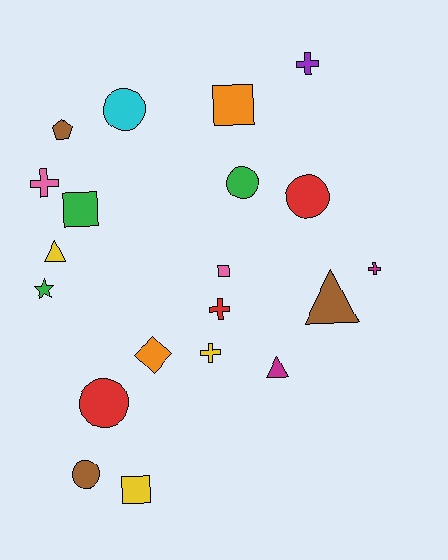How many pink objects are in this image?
There are 2 pink objects.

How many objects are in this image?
There are 20 objects.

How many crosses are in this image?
There are 5 crosses.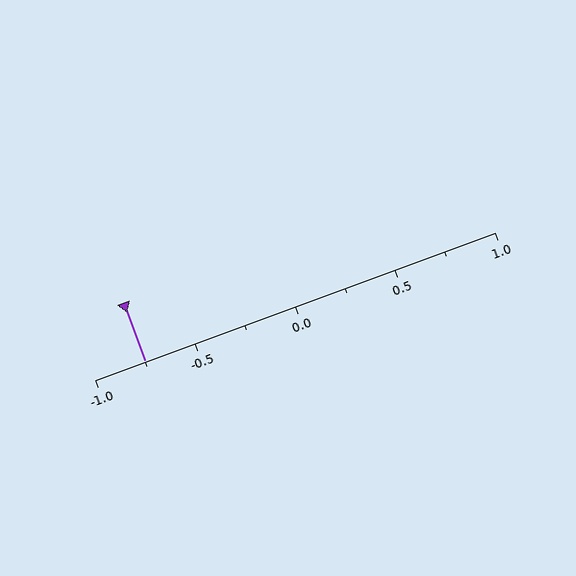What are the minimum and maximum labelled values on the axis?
The axis runs from -1.0 to 1.0.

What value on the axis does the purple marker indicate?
The marker indicates approximately -0.75.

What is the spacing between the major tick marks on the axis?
The major ticks are spaced 0.5 apart.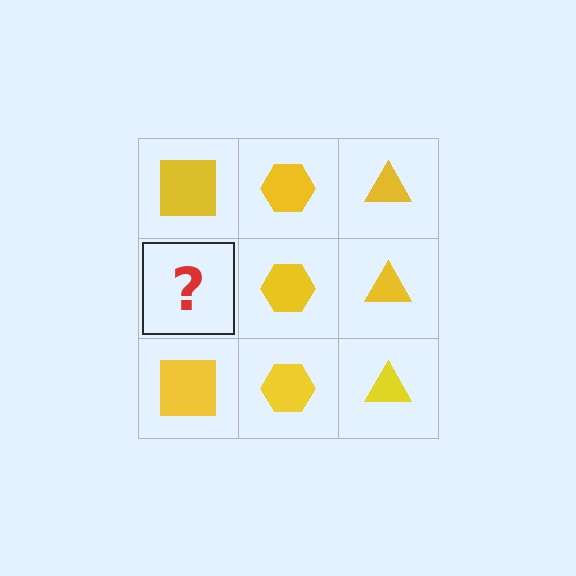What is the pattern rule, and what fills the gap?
The rule is that each column has a consistent shape. The gap should be filled with a yellow square.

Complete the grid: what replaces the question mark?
The question mark should be replaced with a yellow square.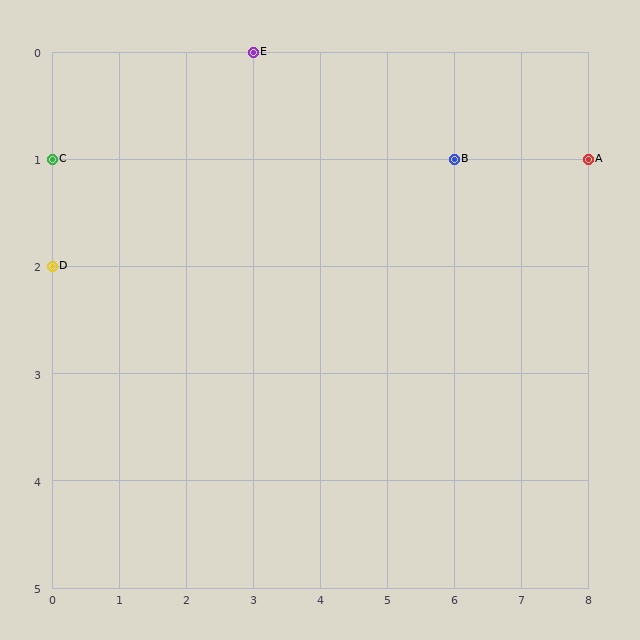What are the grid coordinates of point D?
Point D is at grid coordinates (0, 2).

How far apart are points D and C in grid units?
Points D and C are 1 row apart.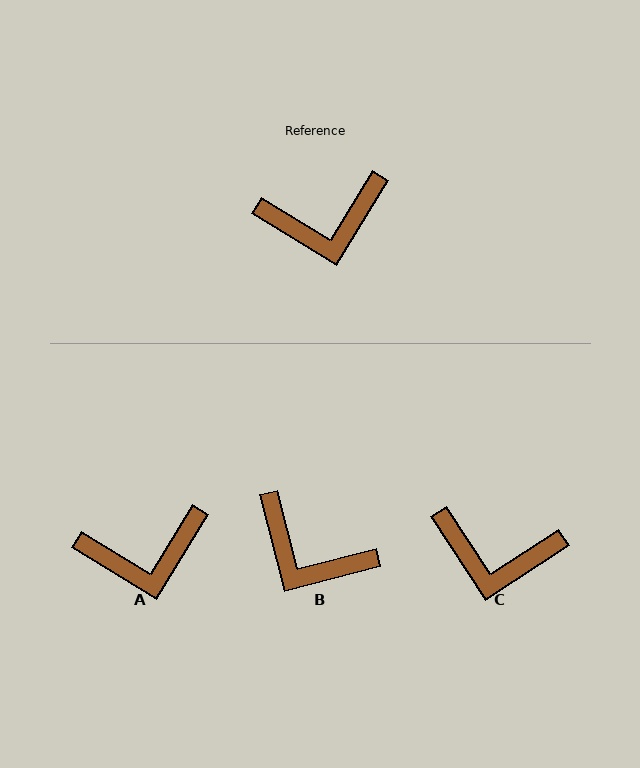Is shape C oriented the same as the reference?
No, it is off by about 26 degrees.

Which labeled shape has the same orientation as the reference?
A.